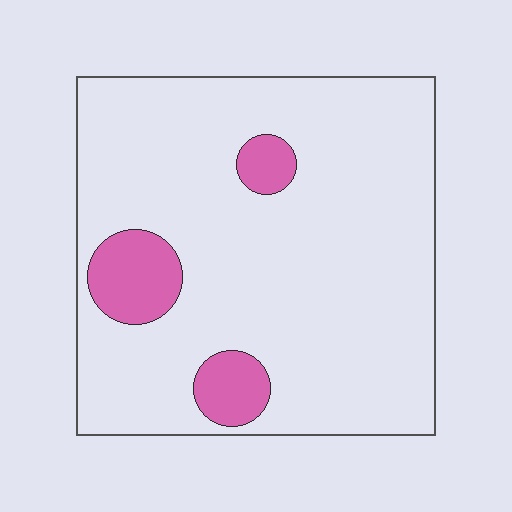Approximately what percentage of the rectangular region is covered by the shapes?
Approximately 10%.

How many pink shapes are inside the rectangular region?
3.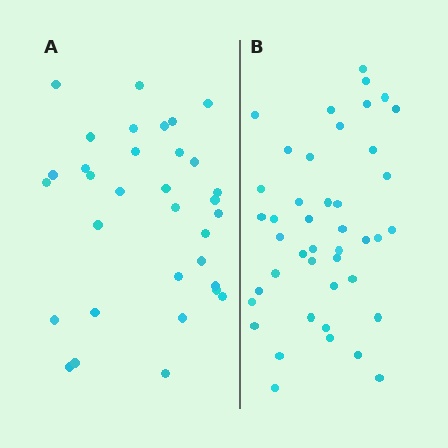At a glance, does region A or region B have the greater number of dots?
Region B (the right region) has more dots.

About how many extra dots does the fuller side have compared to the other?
Region B has roughly 10 or so more dots than region A.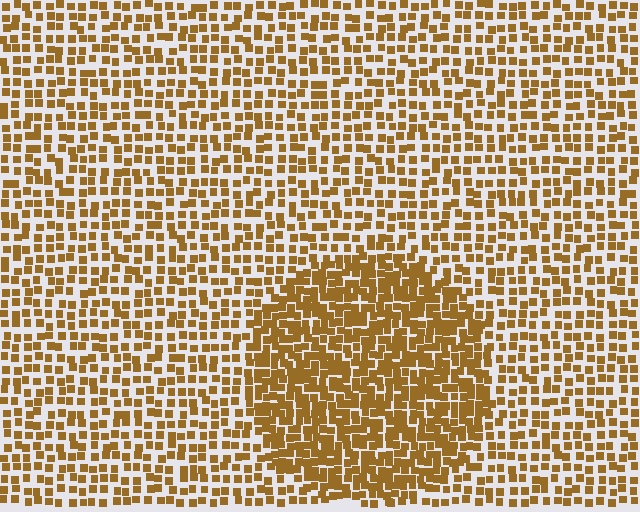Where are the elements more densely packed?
The elements are more densely packed inside the circle boundary.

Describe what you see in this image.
The image contains small brown elements arranged at two different densities. A circle-shaped region is visible where the elements are more densely packed than the surrounding area.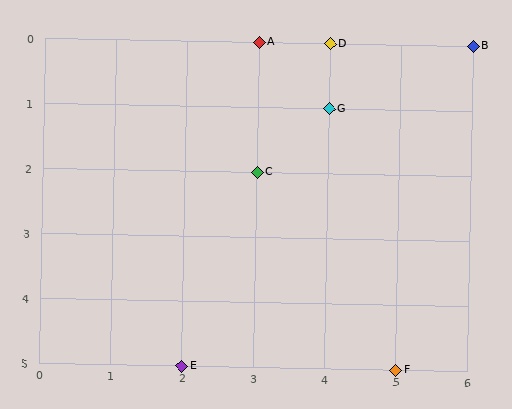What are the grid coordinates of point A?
Point A is at grid coordinates (3, 0).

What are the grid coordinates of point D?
Point D is at grid coordinates (4, 0).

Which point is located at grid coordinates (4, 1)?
Point G is at (4, 1).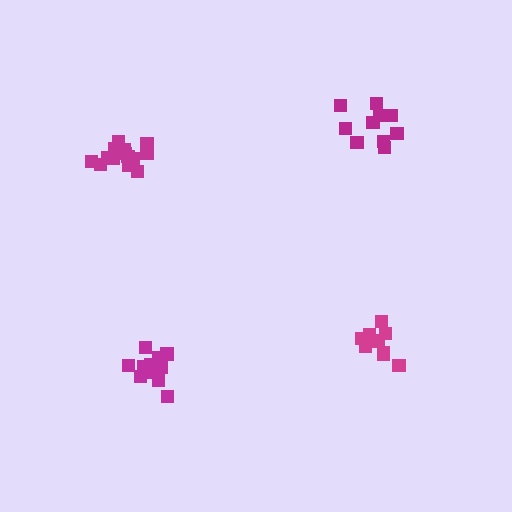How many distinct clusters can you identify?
There are 4 distinct clusters.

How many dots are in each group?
Group 1: 12 dots, Group 2: 9 dots, Group 3: 10 dots, Group 4: 14 dots (45 total).